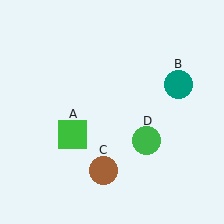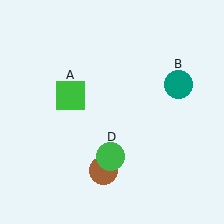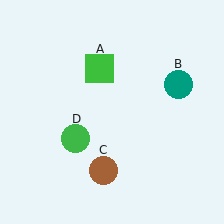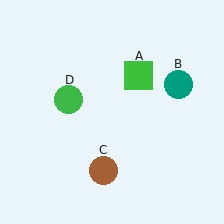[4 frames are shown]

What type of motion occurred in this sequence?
The green square (object A), green circle (object D) rotated clockwise around the center of the scene.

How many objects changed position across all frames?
2 objects changed position: green square (object A), green circle (object D).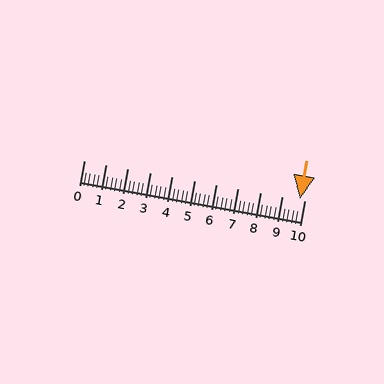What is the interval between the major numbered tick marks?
The major tick marks are spaced 1 units apart.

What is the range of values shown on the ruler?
The ruler shows values from 0 to 10.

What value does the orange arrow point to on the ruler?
The orange arrow points to approximately 9.8.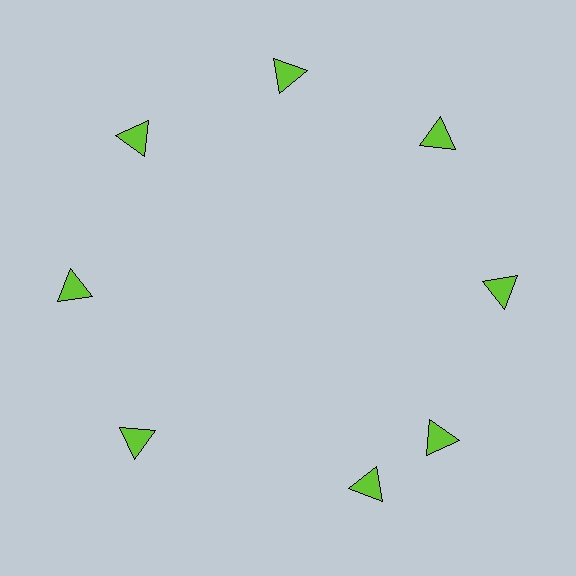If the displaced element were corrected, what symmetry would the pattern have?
It would have 8-fold rotational symmetry — the pattern would map onto itself every 45 degrees.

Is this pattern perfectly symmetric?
No. The 8 lime triangles are arranged in a ring, but one element near the 6 o'clock position is rotated out of alignment along the ring, breaking the 8-fold rotational symmetry.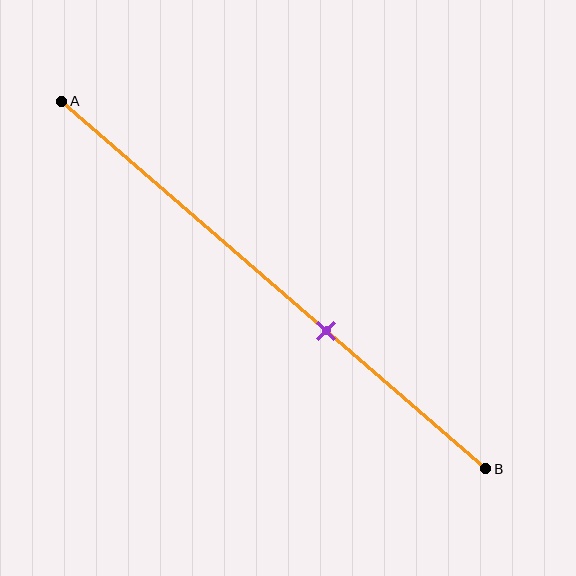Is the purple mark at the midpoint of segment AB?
No, the mark is at about 60% from A, not at the 50% midpoint.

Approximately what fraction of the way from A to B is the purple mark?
The purple mark is approximately 60% of the way from A to B.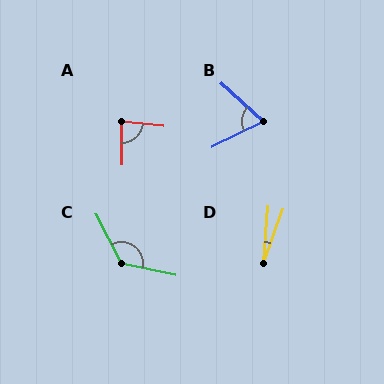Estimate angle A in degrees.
Approximately 83 degrees.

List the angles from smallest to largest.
D (16°), B (68°), A (83°), C (129°).